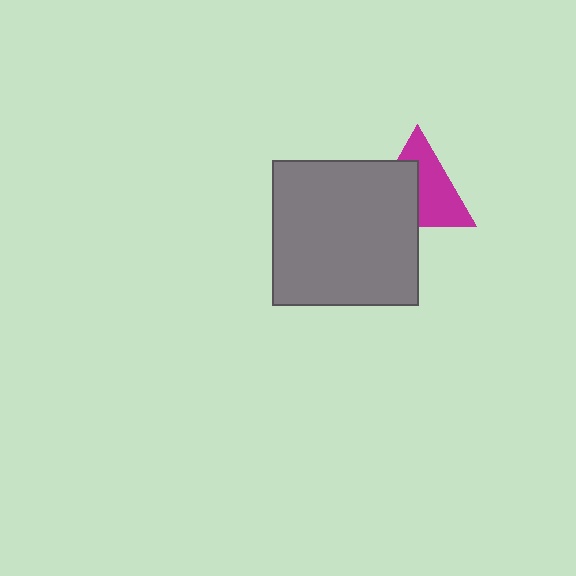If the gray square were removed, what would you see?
You would see the complete magenta triangle.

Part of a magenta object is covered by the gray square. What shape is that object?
It is a triangle.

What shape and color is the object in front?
The object in front is a gray square.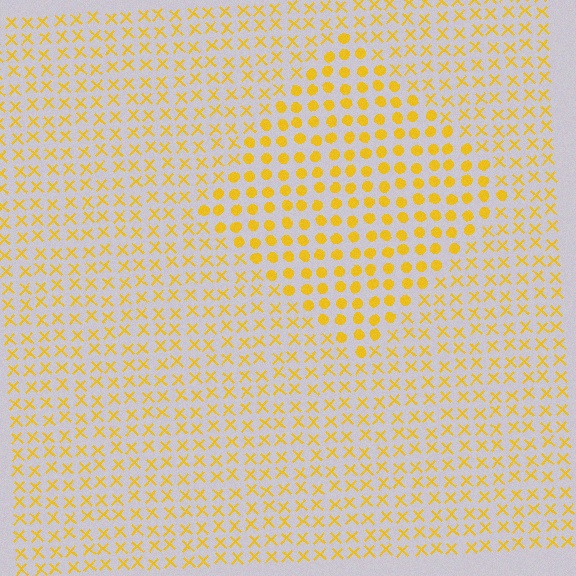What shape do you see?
I see a diamond.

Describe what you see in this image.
The image is filled with small yellow elements arranged in a uniform grid. A diamond-shaped region contains circles, while the surrounding area contains X marks. The boundary is defined purely by the change in element shape.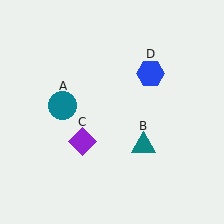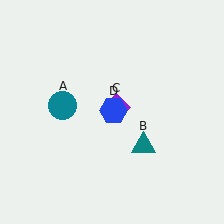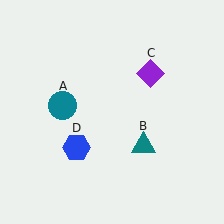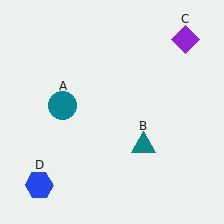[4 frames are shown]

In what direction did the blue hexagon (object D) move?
The blue hexagon (object D) moved down and to the left.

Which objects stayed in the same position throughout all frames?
Teal circle (object A) and teal triangle (object B) remained stationary.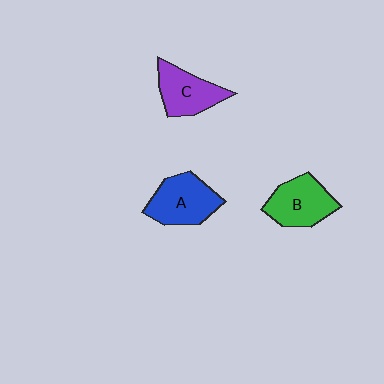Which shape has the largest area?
Shape A (blue).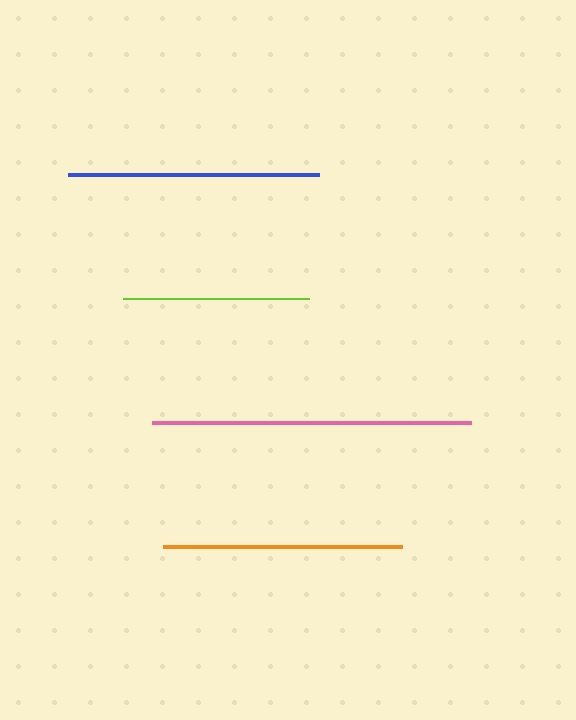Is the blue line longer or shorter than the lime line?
The blue line is longer than the lime line.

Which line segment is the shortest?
The lime line is the shortest at approximately 186 pixels.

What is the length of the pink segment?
The pink segment is approximately 318 pixels long.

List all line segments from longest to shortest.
From longest to shortest: pink, blue, orange, lime.